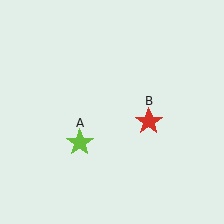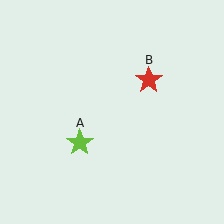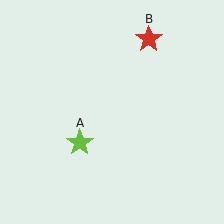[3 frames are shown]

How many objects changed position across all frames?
1 object changed position: red star (object B).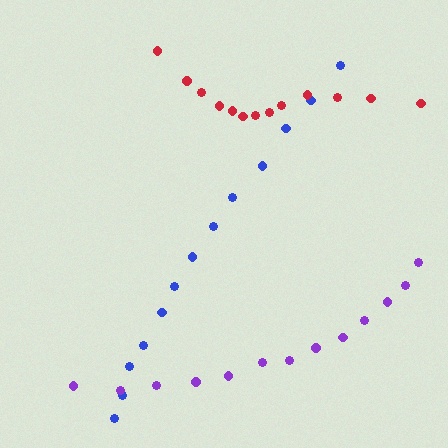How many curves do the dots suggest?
There are 3 distinct paths.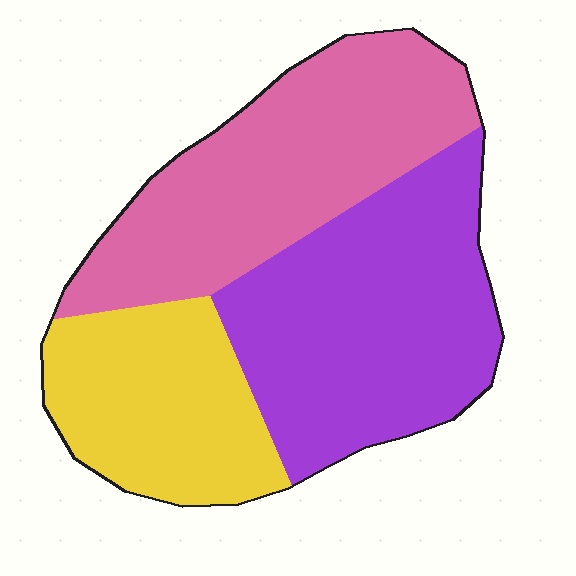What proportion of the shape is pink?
Pink covers 36% of the shape.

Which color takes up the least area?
Yellow, at roughly 25%.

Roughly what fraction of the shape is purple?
Purple takes up about two fifths (2/5) of the shape.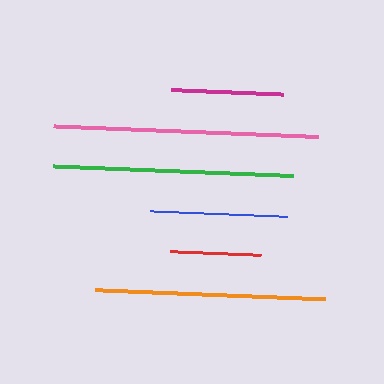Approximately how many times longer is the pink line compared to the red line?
The pink line is approximately 2.9 times the length of the red line.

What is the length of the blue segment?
The blue segment is approximately 137 pixels long.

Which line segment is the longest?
The pink line is the longest at approximately 265 pixels.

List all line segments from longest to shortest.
From longest to shortest: pink, green, orange, blue, magenta, red.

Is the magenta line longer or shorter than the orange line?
The orange line is longer than the magenta line.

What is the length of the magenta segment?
The magenta segment is approximately 112 pixels long.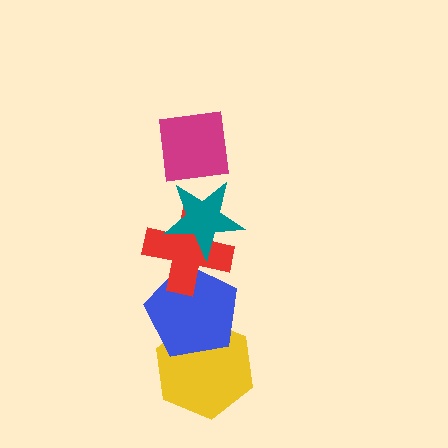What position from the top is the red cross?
The red cross is 3rd from the top.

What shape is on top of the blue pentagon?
The red cross is on top of the blue pentagon.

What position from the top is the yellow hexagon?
The yellow hexagon is 5th from the top.